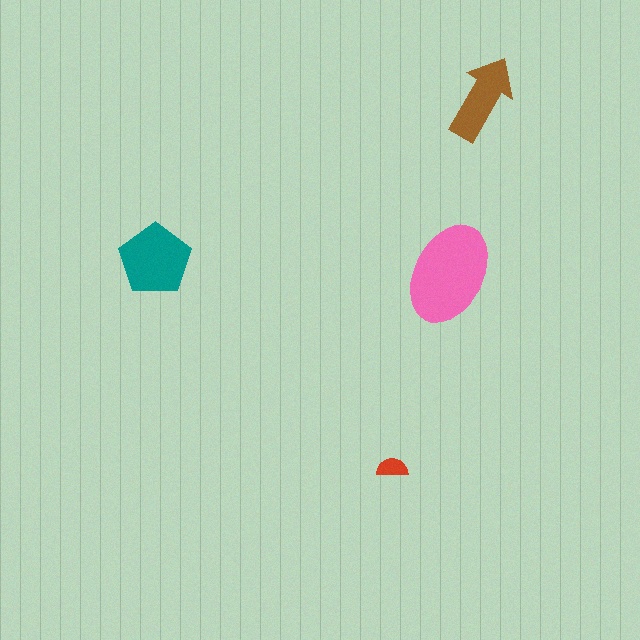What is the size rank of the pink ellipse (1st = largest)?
1st.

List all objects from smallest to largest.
The red semicircle, the brown arrow, the teal pentagon, the pink ellipse.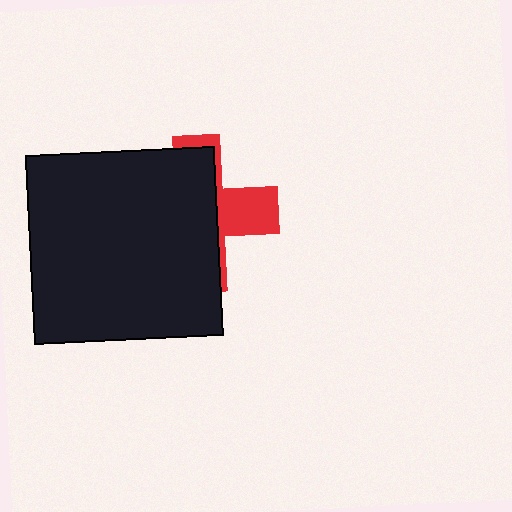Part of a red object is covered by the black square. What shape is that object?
It is a cross.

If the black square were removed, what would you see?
You would see the complete red cross.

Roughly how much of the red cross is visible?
A small part of it is visible (roughly 32%).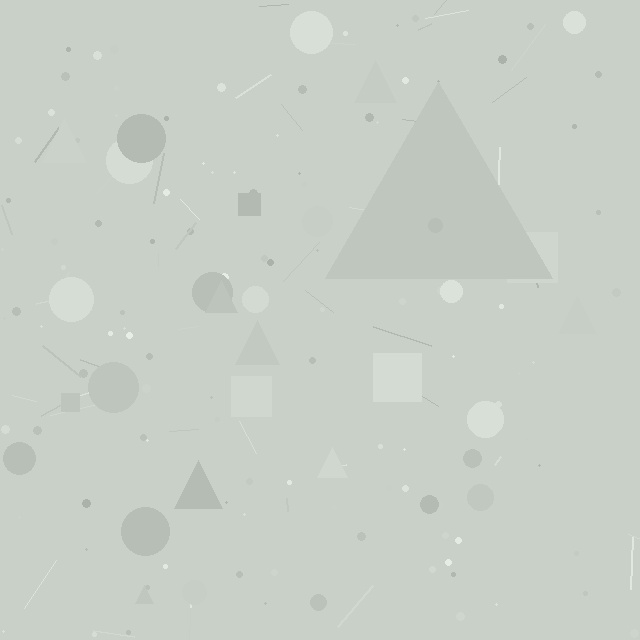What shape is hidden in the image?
A triangle is hidden in the image.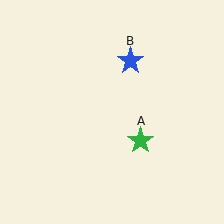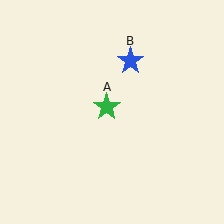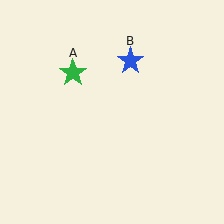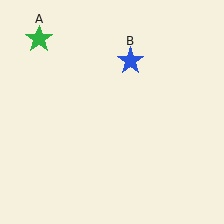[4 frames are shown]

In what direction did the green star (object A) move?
The green star (object A) moved up and to the left.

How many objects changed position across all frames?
1 object changed position: green star (object A).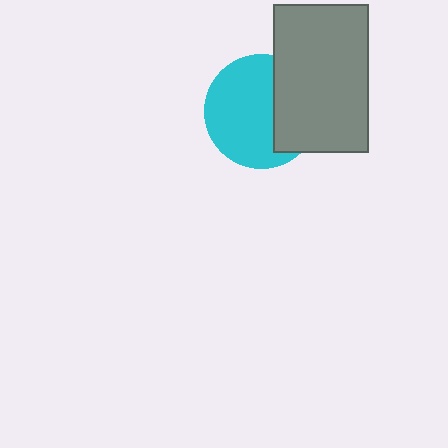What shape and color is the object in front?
The object in front is a gray rectangle.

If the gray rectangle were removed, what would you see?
You would see the complete cyan circle.